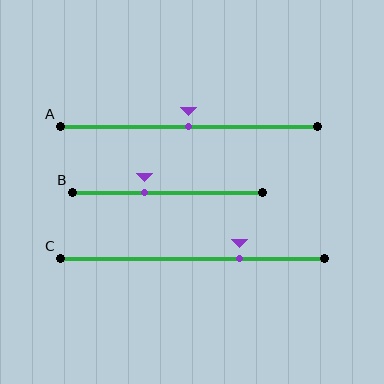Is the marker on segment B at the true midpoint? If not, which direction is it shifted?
No, the marker on segment B is shifted to the left by about 12% of the segment length.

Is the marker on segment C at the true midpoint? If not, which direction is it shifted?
No, the marker on segment C is shifted to the right by about 18% of the segment length.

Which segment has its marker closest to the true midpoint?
Segment A has its marker closest to the true midpoint.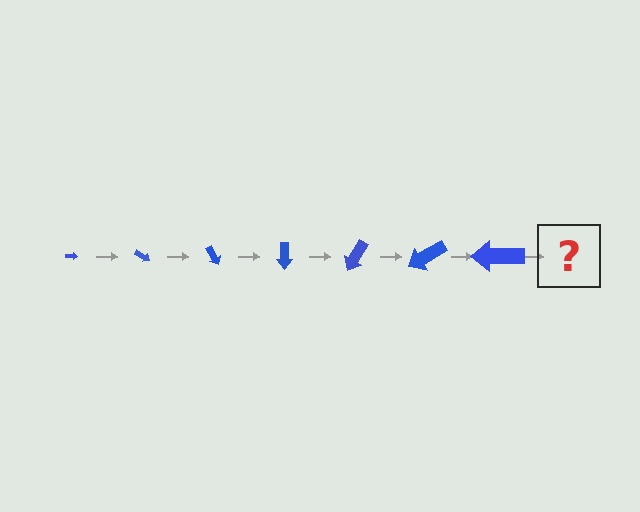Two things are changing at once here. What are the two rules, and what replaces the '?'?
The two rules are that the arrow grows larger each step and it rotates 30 degrees each step. The '?' should be an arrow, larger than the previous one and rotated 210 degrees from the start.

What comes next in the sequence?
The next element should be an arrow, larger than the previous one and rotated 210 degrees from the start.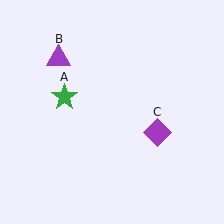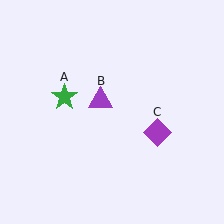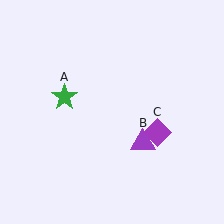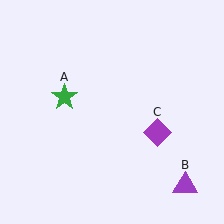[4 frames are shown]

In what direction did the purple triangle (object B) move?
The purple triangle (object B) moved down and to the right.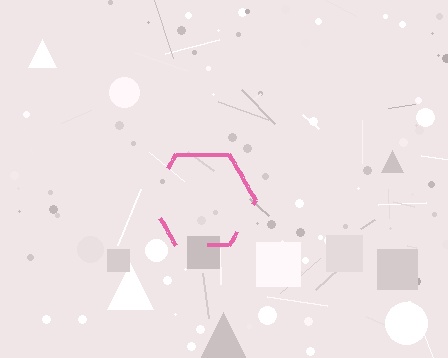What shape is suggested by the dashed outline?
The dashed outline suggests a hexagon.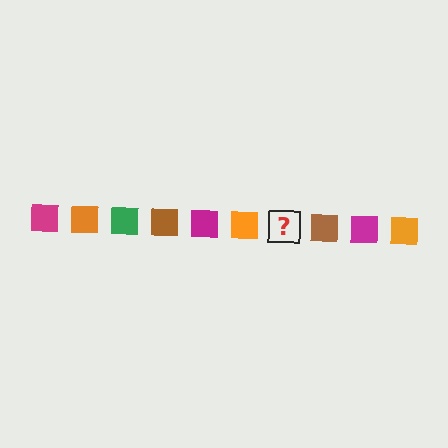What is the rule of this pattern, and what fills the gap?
The rule is that the pattern cycles through magenta, orange, green, brown squares. The gap should be filled with a green square.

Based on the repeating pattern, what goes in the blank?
The blank should be a green square.